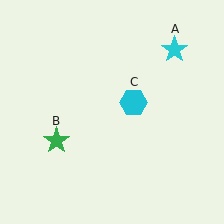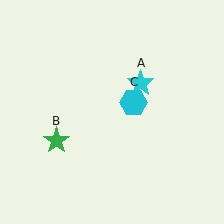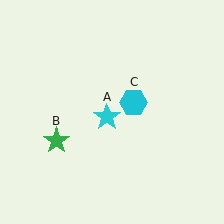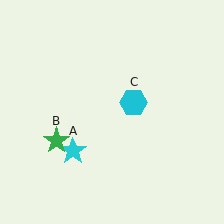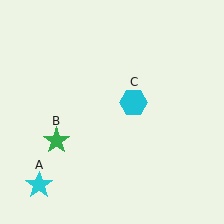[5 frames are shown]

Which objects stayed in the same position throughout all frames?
Green star (object B) and cyan hexagon (object C) remained stationary.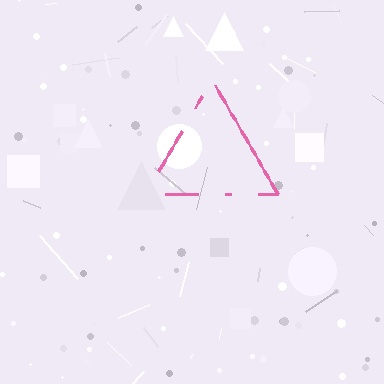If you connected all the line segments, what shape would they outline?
They would outline a triangle.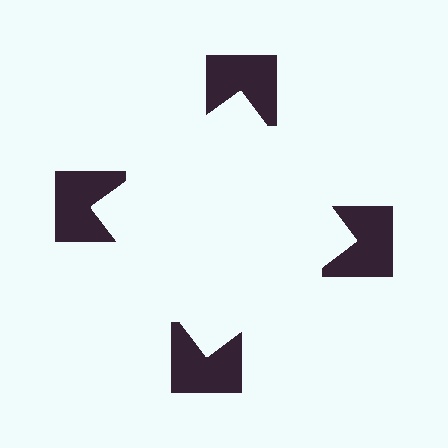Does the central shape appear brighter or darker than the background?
It typically appears slightly brighter than the background, even though no actual brightness change is drawn.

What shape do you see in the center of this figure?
An illusory square — its edges are inferred from the aligned wedge cuts in the notched squares, not physically drawn.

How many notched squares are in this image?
There are 4 — one at each vertex of the illusory square.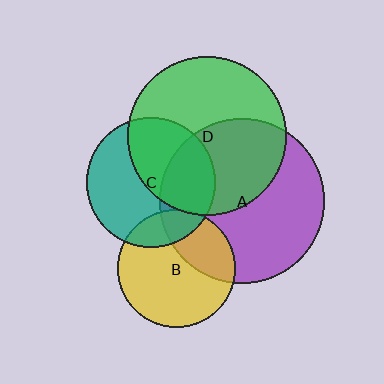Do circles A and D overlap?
Yes.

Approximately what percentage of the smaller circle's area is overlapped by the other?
Approximately 45%.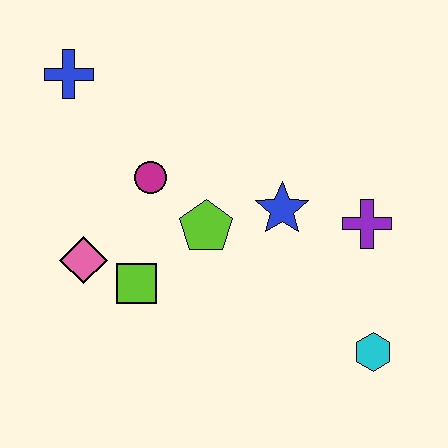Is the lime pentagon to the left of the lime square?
No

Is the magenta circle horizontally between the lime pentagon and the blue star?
No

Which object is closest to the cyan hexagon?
The purple cross is closest to the cyan hexagon.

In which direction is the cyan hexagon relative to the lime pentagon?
The cyan hexagon is to the right of the lime pentagon.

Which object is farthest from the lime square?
The cyan hexagon is farthest from the lime square.